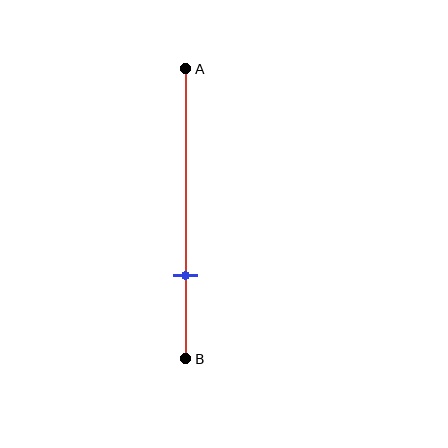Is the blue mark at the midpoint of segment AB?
No, the mark is at about 70% from A, not at the 50% midpoint.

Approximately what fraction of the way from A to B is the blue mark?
The blue mark is approximately 70% of the way from A to B.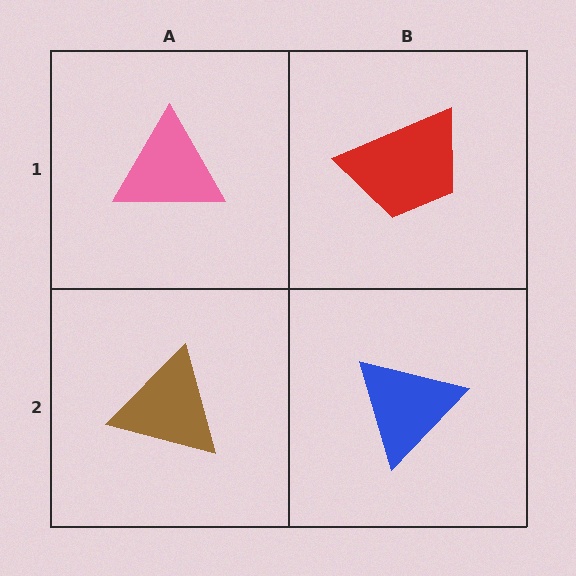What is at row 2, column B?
A blue triangle.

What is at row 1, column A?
A pink triangle.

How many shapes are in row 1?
2 shapes.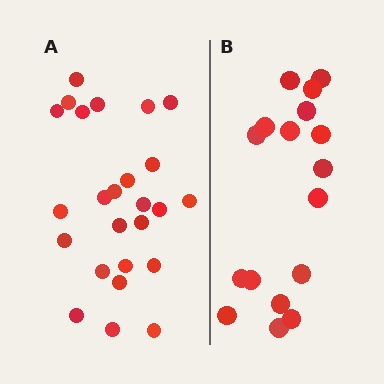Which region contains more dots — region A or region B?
Region A (the left region) has more dots.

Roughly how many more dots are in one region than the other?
Region A has roughly 8 or so more dots than region B.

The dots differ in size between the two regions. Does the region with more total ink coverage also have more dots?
No. Region B has more total ink coverage because its dots are larger, but region A actually contains more individual dots. Total area can be misleading — the number of items is what matters here.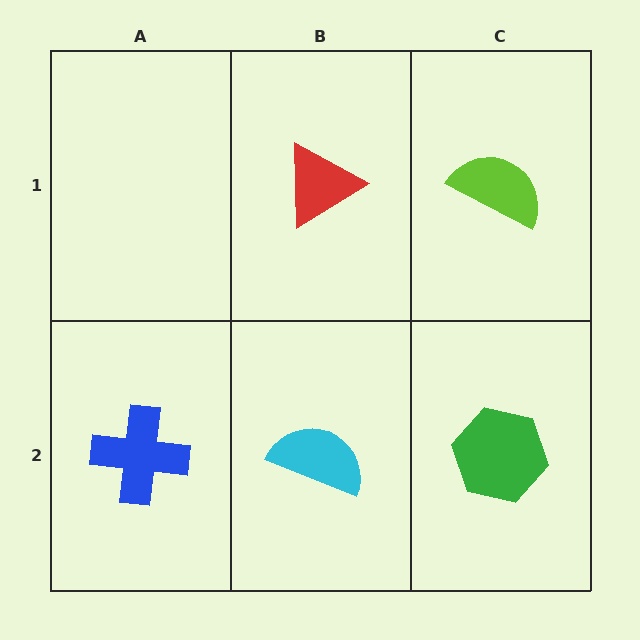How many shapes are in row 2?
3 shapes.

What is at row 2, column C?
A green hexagon.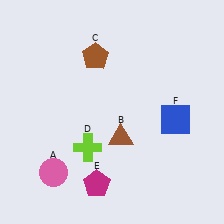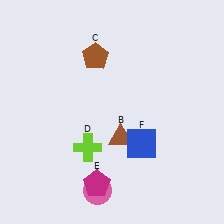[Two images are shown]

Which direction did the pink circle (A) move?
The pink circle (A) moved right.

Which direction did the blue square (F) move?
The blue square (F) moved left.